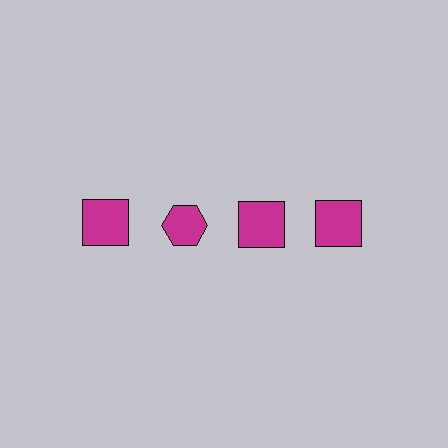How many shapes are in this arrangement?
There are 4 shapes arranged in a grid pattern.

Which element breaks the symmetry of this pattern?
The magenta hexagon in the top row, second from left column breaks the symmetry. All other shapes are magenta squares.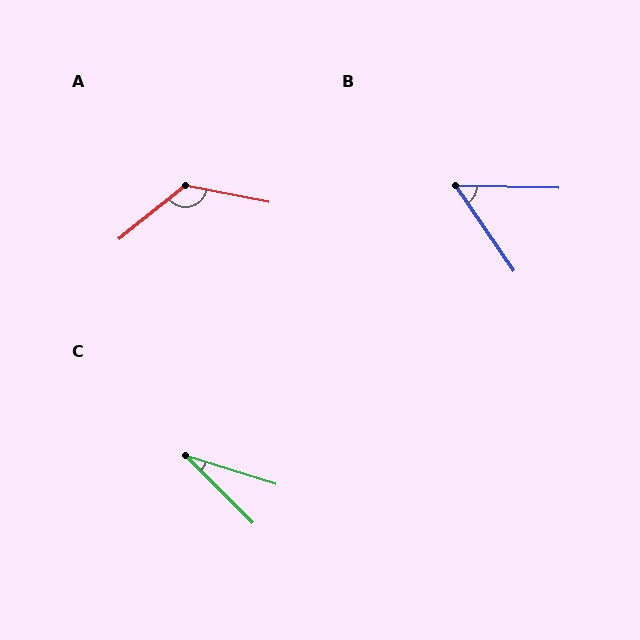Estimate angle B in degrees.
Approximately 54 degrees.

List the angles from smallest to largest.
C (28°), B (54°), A (130°).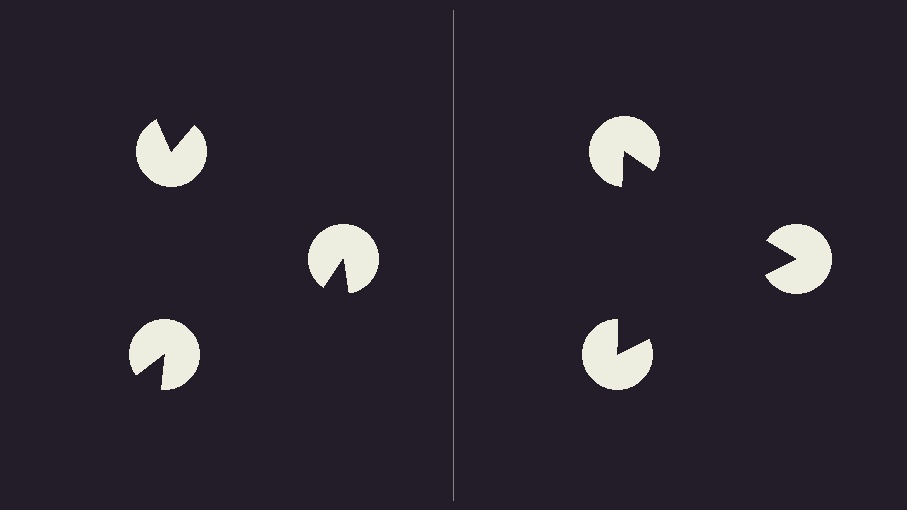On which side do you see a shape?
An illusory triangle appears on the right side. On the left side the wedge cuts are rotated, so no coherent shape forms.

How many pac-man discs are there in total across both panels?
6 — 3 on each side.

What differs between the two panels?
The pac-man discs are positioned identically on both sides; only the wedge orientations differ. On the right they align to a triangle; on the left they are misaligned.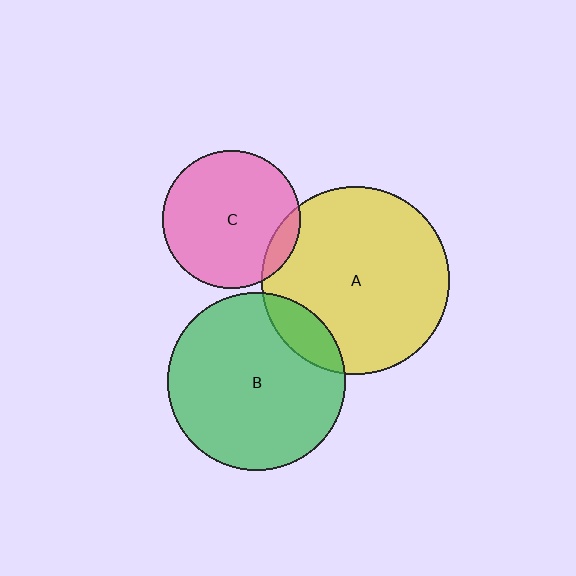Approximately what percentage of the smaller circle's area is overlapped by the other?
Approximately 10%.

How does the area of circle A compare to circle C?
Approximately 1.8 times.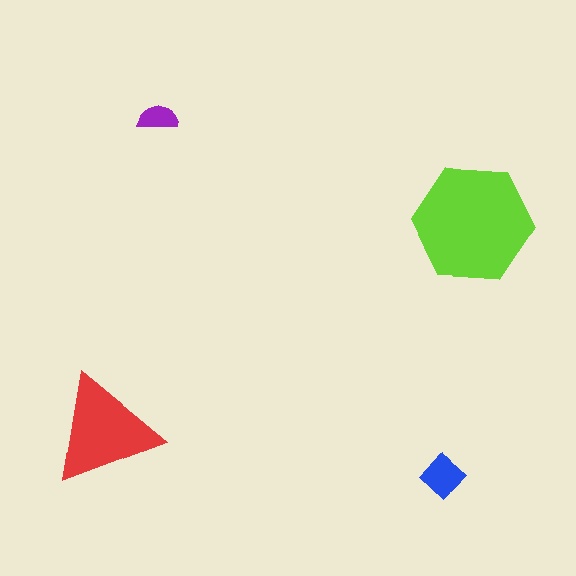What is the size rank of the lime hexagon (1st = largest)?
1st.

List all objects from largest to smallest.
The lime hexagon, the red triangle, the blue diamond, the purple semicircle.